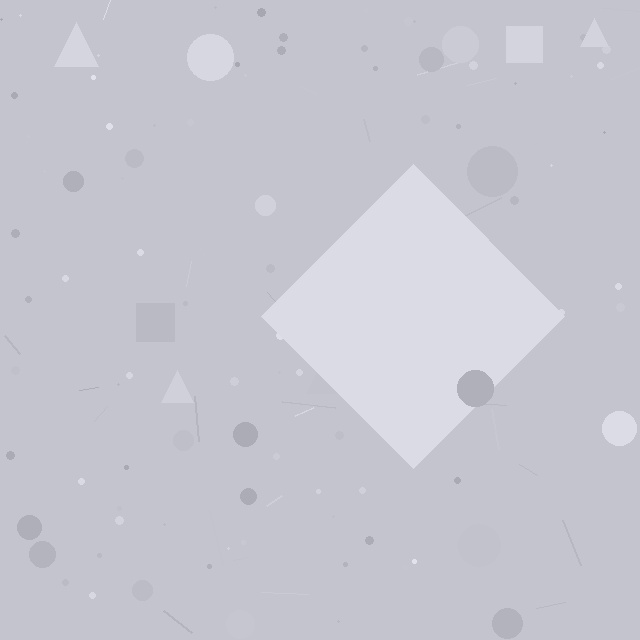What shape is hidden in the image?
A diamond is hidden in the image.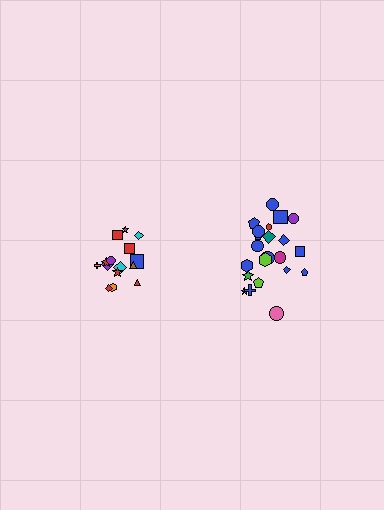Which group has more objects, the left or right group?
The right group.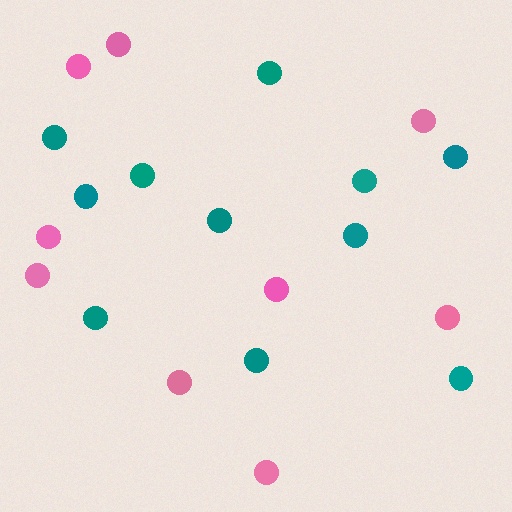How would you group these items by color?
There are 2 groups: one group of pink circles (9) and one group of teal circles (11).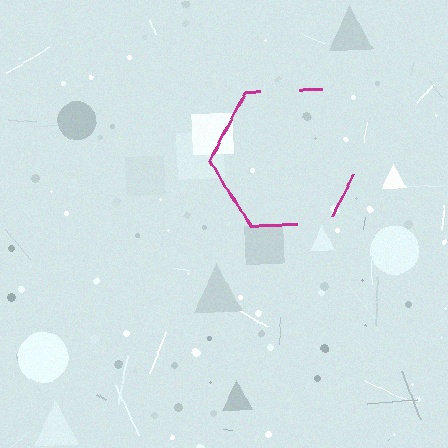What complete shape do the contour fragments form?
The contour fragments form a hexagon.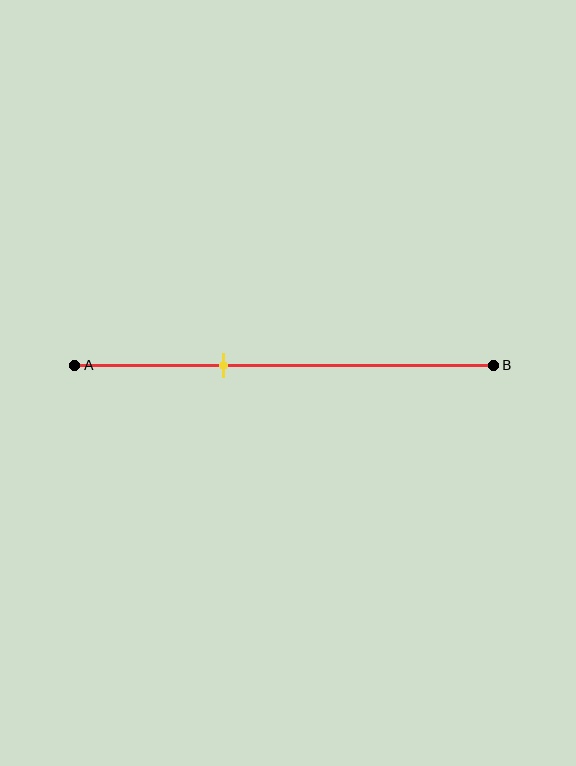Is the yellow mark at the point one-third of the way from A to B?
Yes, the mark is approximately at the one-third point.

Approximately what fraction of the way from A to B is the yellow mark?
The yellow mark is approximately 35% of the way from A to B.